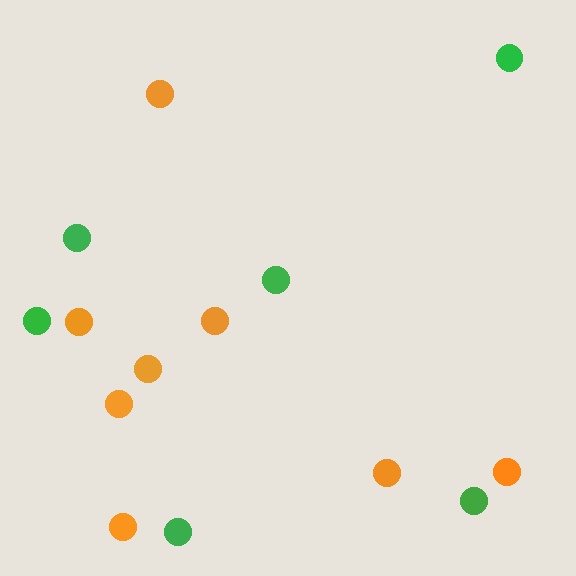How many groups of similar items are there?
There are 2 groups: one group of green circles (6) and one group of orange circles (8).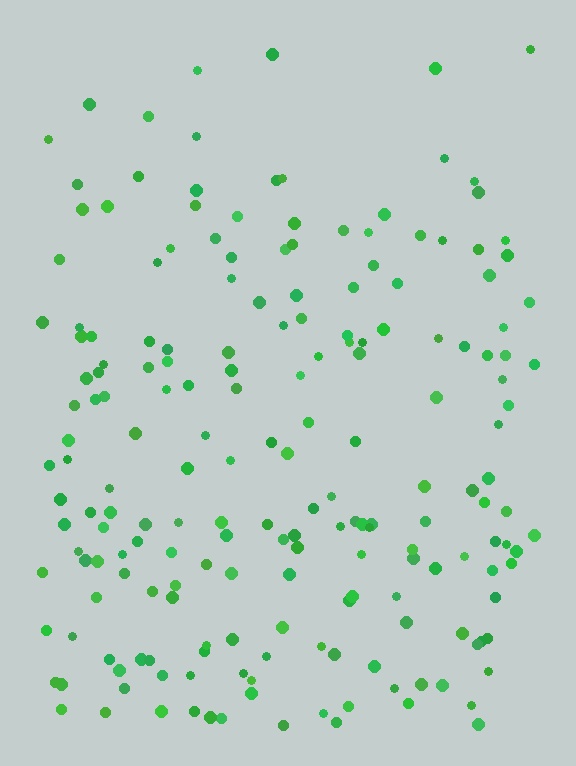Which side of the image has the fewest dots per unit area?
The top.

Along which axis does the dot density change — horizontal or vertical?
Vertical.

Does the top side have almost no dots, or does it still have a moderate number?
Still a moderate number, just noticeably fewer than the bottom.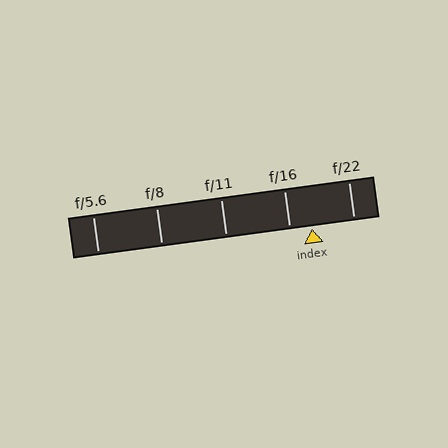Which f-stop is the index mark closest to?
The index mark is closest to f/16.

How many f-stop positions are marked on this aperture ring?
There are 5 f-stop positions marked.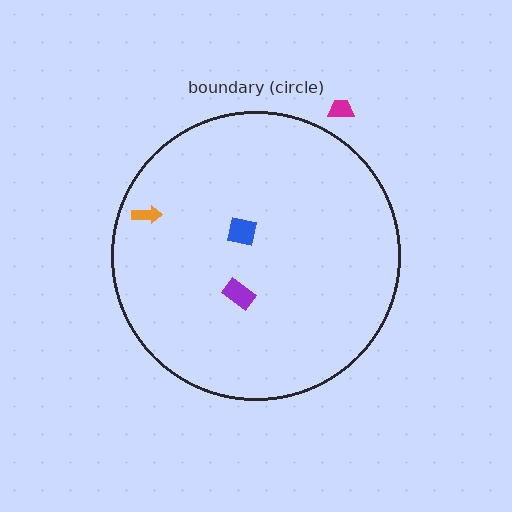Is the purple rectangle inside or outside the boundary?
Inside.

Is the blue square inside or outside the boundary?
Inside.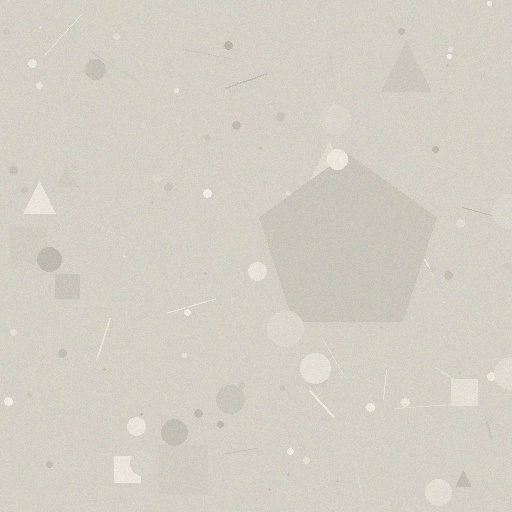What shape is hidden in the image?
A pentagon is hidden in the image.